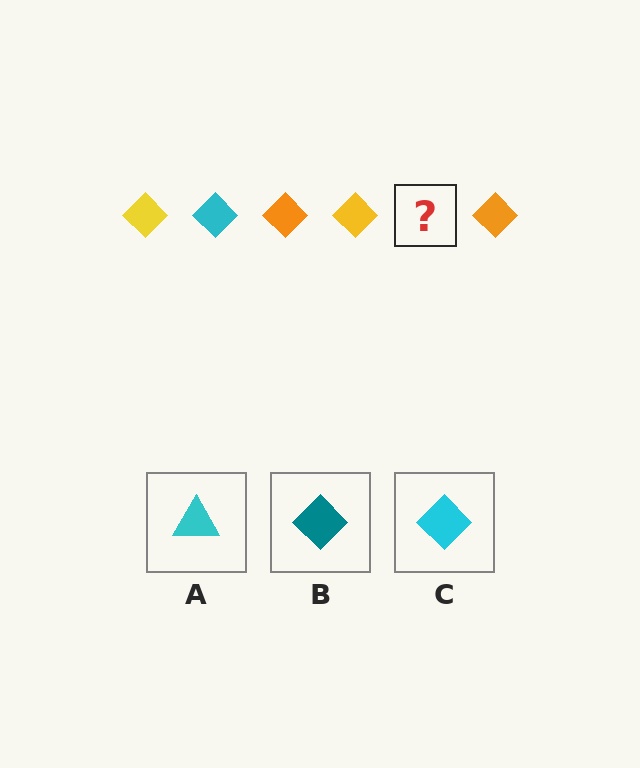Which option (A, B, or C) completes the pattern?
C.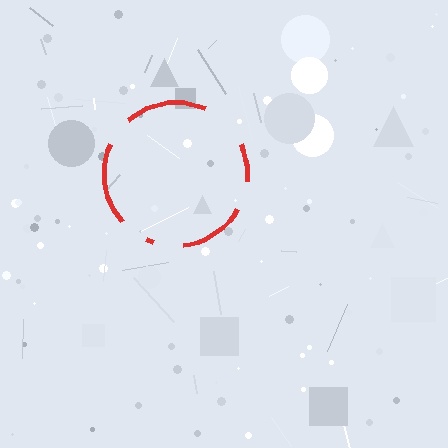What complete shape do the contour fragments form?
The contour fragments form a circle.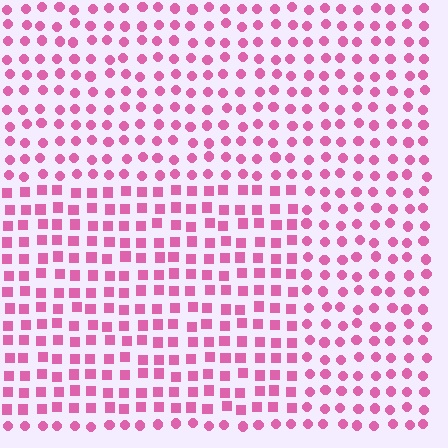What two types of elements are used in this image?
The image uses squares inside the rectangle region and circles outside it.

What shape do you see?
I see a rectangle.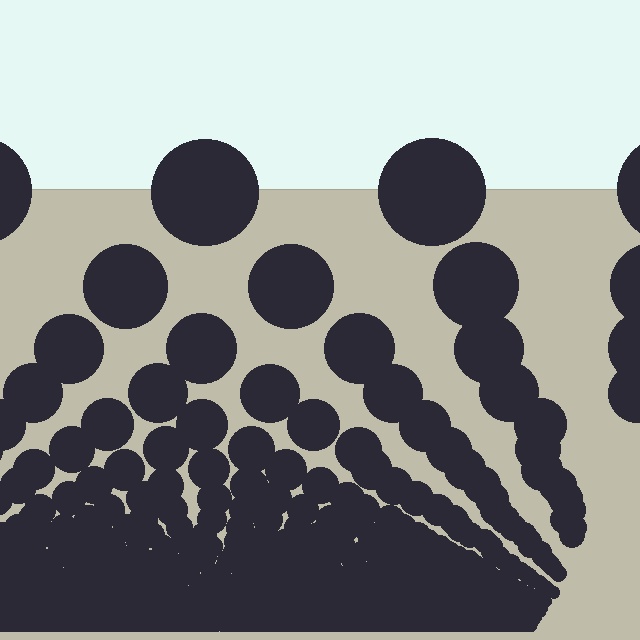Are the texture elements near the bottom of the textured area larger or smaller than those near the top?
Smaller. The gradient is inverted — elements near the bottom are smaller and denser.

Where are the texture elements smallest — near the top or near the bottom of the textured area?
Near the bottom.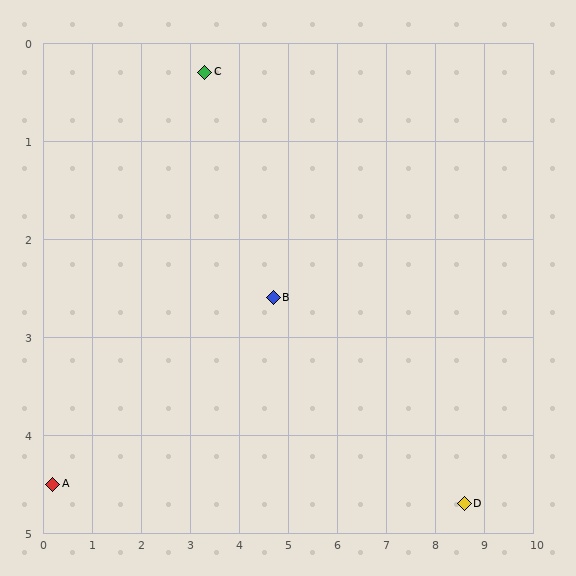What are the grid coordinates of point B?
Point B is at approximately (4.7, 2.6).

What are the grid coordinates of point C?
Point C is at approximately (3.3, 0.3).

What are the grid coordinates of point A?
Point A is at approximately (0.2, 4.5).